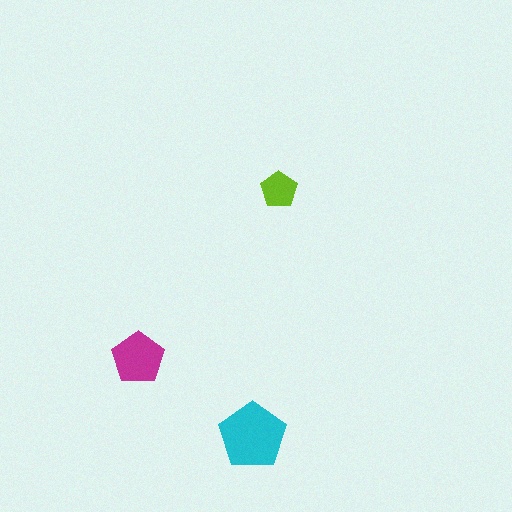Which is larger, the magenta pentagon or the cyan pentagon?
The cyan one.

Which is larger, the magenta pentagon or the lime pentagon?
The magenta one.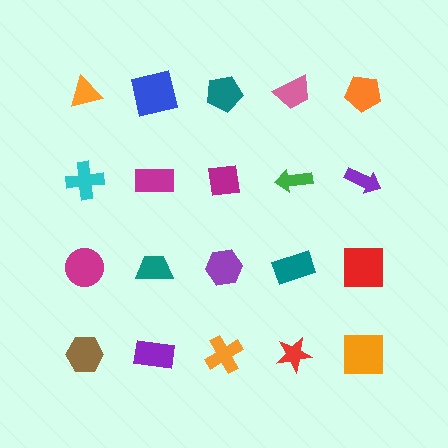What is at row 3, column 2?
A teal trapezoid.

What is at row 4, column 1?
A brown hexagon.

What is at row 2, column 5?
A purple arrow.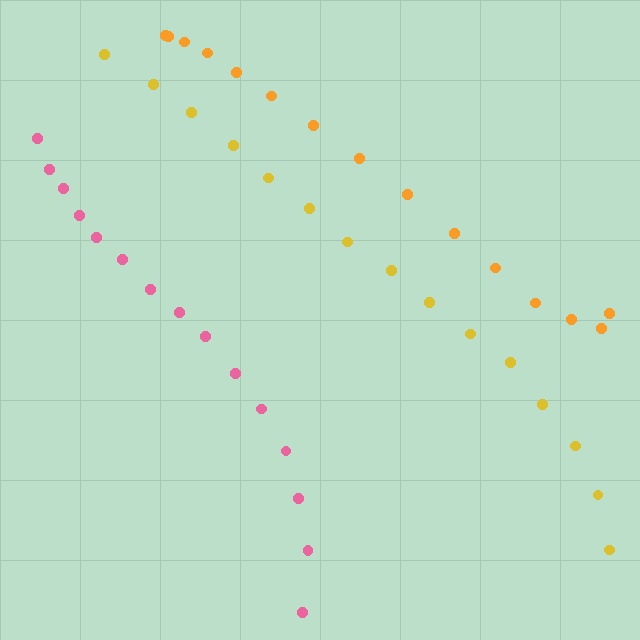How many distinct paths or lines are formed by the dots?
There are 3 distinct paths.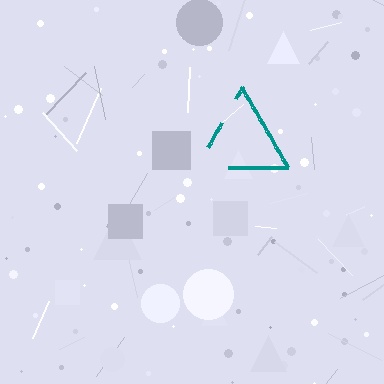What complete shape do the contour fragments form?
The contour fragments form a triangle.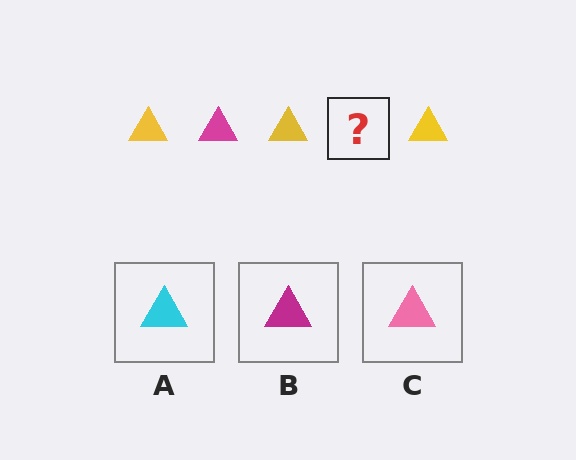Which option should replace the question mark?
Option B.